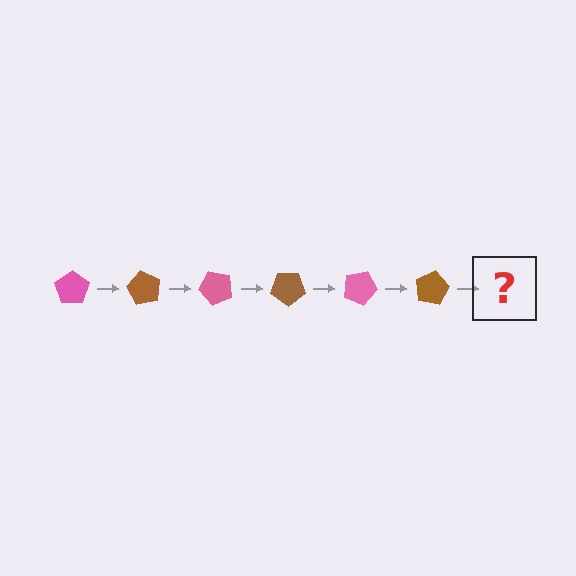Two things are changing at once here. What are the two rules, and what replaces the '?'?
The two rules are that it rotates 60 degrees each step and the color cycles through pink and brown. The '?' should be a pink pentagon, rotated 360 degrees from the start.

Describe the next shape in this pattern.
It should be a pink pentagon, rotated 360 degrees from the start.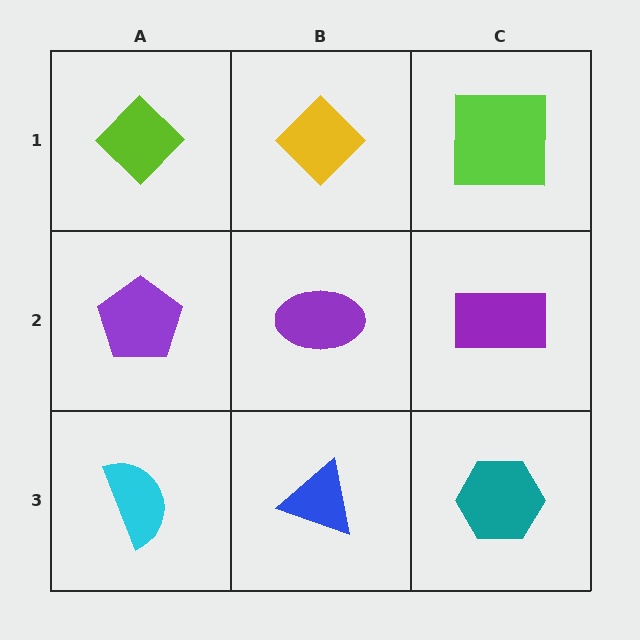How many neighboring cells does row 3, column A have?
2.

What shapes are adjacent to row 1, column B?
A purple ellipse (row 2, column B), a lime diamond (row 1, column A), a lime square (row 1, column C).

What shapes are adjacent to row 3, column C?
A purple rectangle (row 2, column C), a blue triangle (row 3, column B).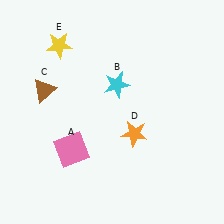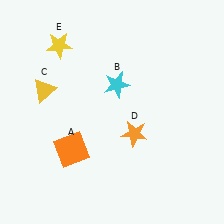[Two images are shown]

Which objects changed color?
A changed from pink to orange. C changed from brown to yellow.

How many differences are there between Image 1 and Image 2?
There are 2 differences between the two images.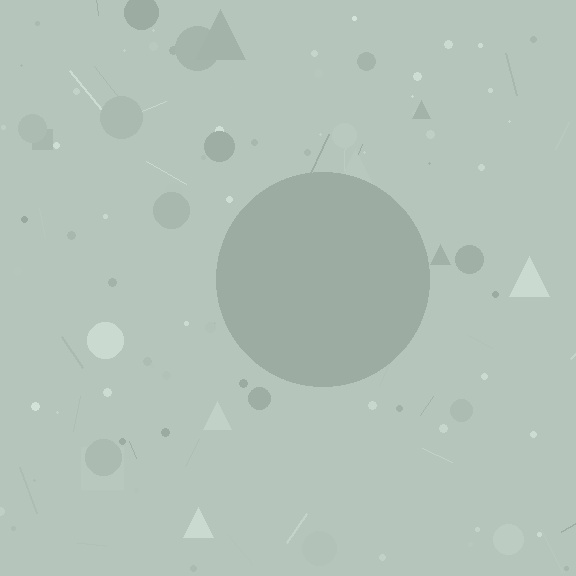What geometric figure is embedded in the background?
A circle is embedded in the background.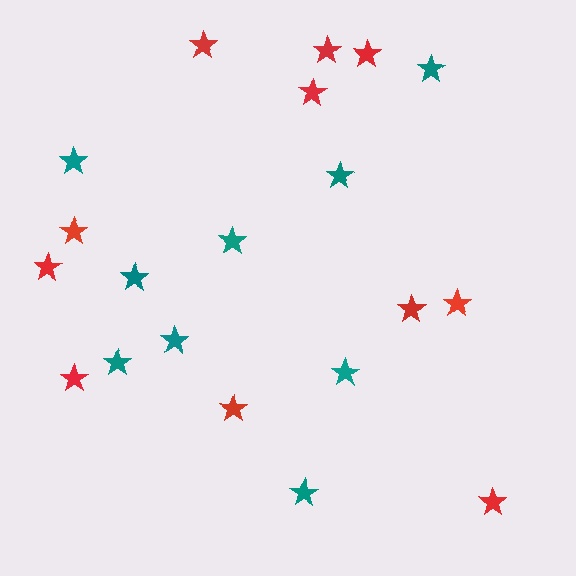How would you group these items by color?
There are 2 groups: one group of teal stars (9) and one group of red stars (11).